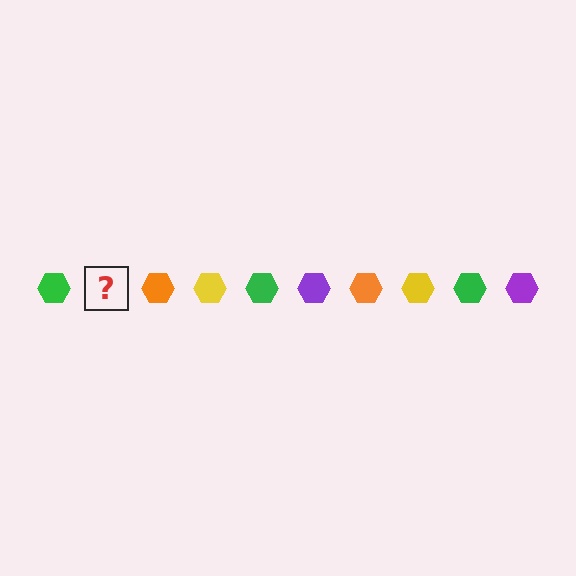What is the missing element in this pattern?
The missing element is a purple hexagon.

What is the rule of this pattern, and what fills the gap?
The rule is that the pattern cycles through green, purple, orange, yellow hexagons. The gap should be filled with a purple hexagon.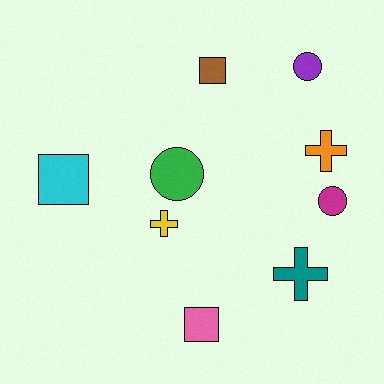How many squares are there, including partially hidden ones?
There are 3 squares.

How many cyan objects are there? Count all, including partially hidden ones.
There is 1 cyan object.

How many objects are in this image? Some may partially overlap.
There are 9 objects.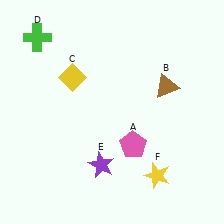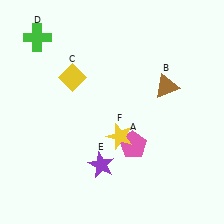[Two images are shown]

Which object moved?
The yellow star (F) moved up.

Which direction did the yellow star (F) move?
The yellow star (F) moved up.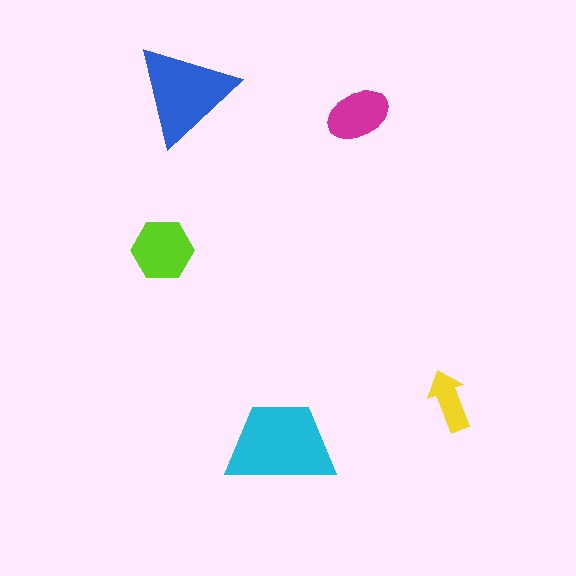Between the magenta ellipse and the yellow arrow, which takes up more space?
The magenta ellipse.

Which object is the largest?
The cyan trapezoid.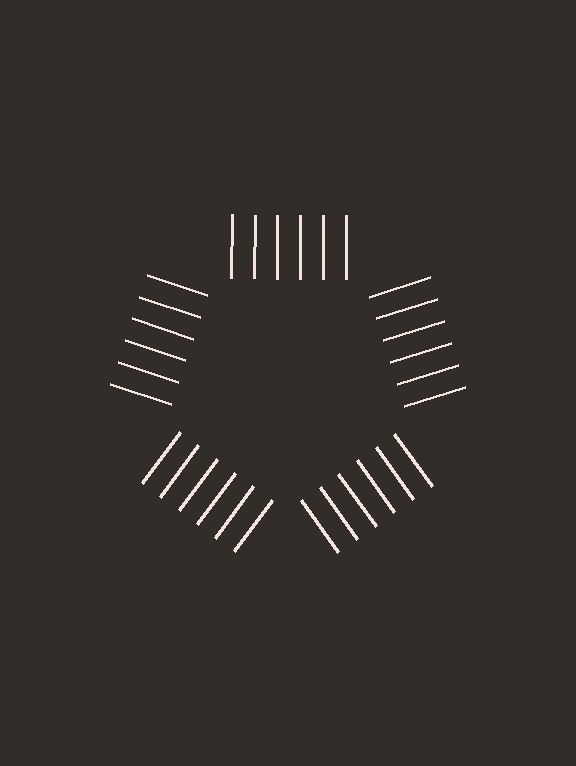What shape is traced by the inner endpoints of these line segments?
An illusory pentagon — the line segments terminate on its edges but no continuous stroke is drawn.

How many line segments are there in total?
30 — 6 along each of the 5 edges.